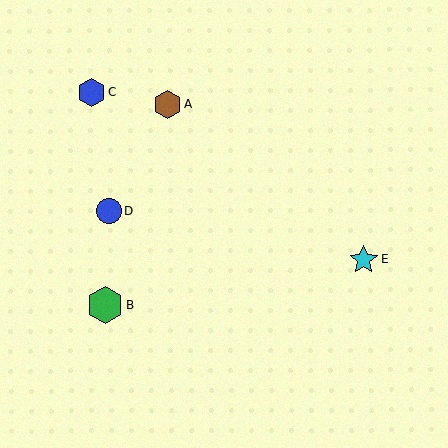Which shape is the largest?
The green hexagon (labeled B) is the largest.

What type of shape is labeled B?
Shape B is a green hexagon.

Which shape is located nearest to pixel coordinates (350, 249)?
The cyan star (labeled E) at (364, 259) is nearest to that location.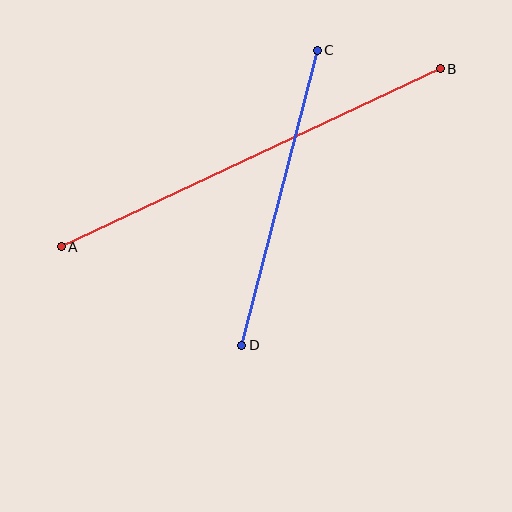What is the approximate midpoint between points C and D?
The midpoint is at approximately (279, 198) pixels.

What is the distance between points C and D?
The distance is approximately 305 pixels.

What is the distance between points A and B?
The distance is approximately 419 pixels.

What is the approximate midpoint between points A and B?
The midpoint is at approximately (251, 158) pixels.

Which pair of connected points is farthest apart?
Points A and B are farthest apart.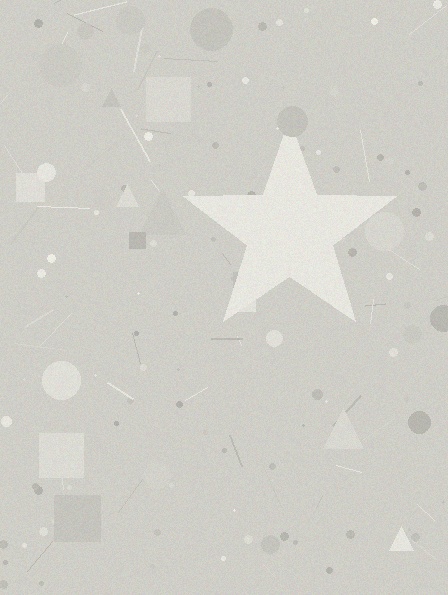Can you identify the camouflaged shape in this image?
The camouflaged shape is a star.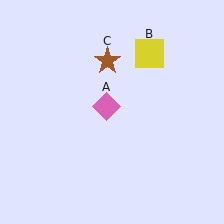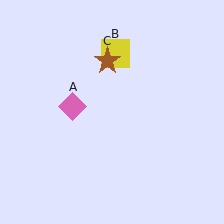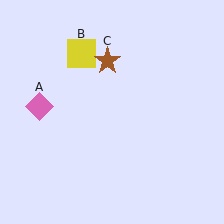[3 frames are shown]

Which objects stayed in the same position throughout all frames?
Brown star (object C) remained stationary.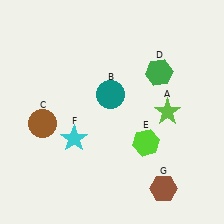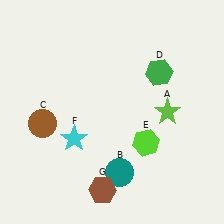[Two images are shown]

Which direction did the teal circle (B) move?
The teal circle (B) moved down.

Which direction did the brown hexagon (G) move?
The brown hexagon (G) moved left.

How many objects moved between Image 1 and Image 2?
2 objects moved between the two images.